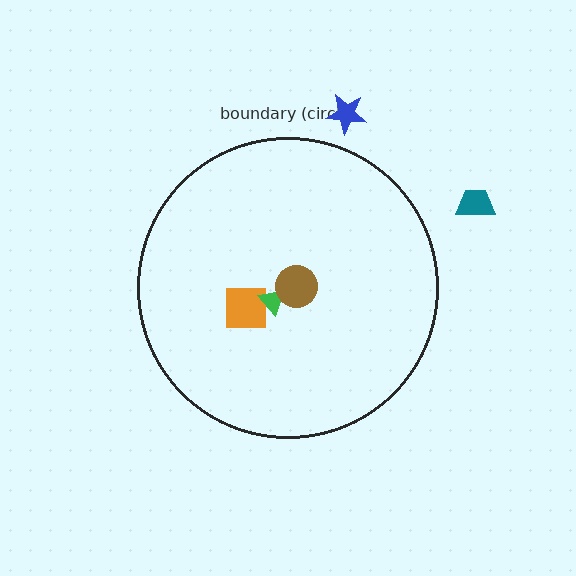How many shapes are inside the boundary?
3 inside, 2 outside.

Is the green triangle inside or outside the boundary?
Inside.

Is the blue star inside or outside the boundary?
Outside.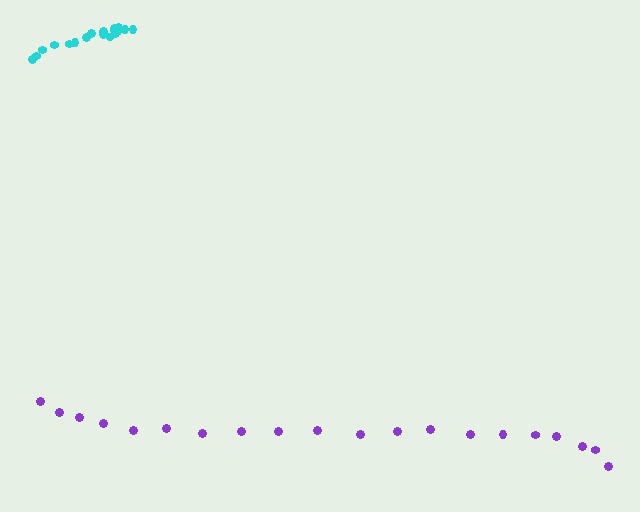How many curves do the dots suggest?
There are 2 distinct paths.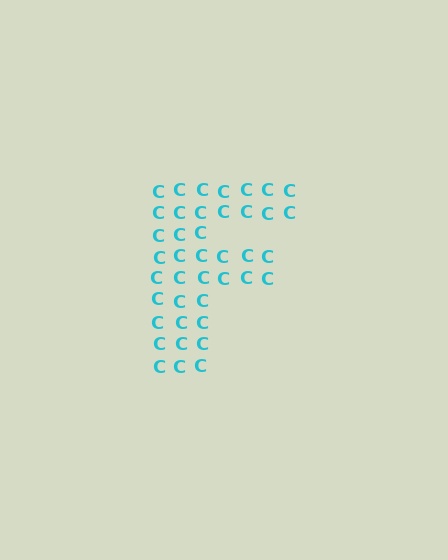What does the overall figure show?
The overall figure shows the letter F.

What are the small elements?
The small elements are letter C's.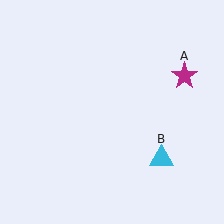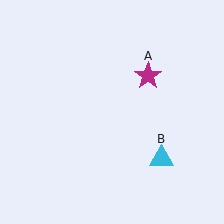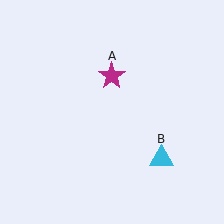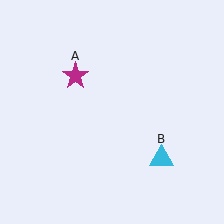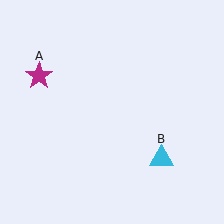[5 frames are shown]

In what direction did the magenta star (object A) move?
The magenta star (object A) moved left.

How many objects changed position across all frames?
1 object changed position: magenta star (object A).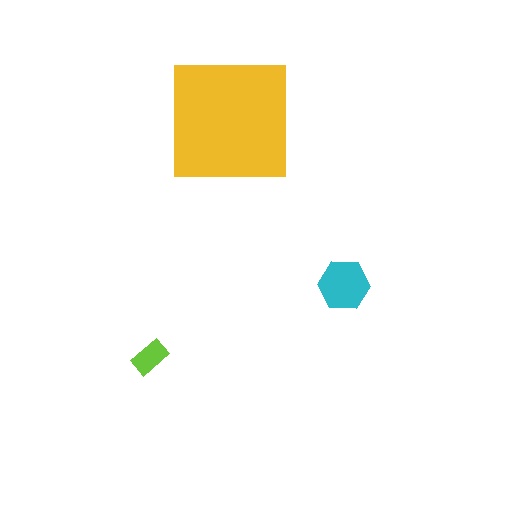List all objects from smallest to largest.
The lime rectangle, the cyan hexagon, the yellow square.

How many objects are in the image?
There are 3 objects in the image.